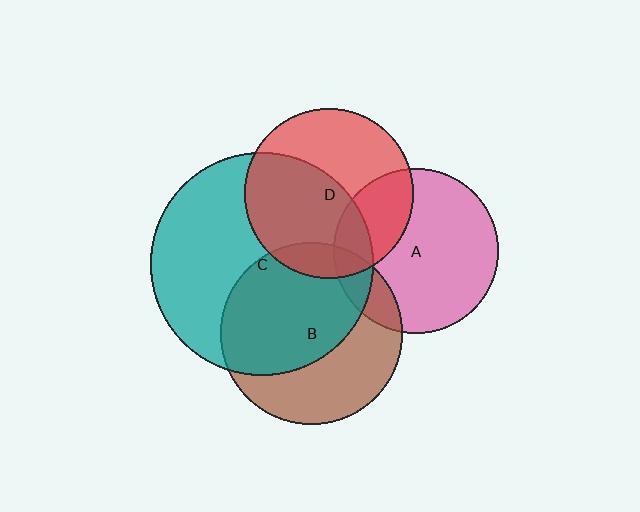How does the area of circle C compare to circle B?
Approximately 1.5 times.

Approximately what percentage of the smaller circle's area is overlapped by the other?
Approximately 10%.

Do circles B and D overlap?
Yes.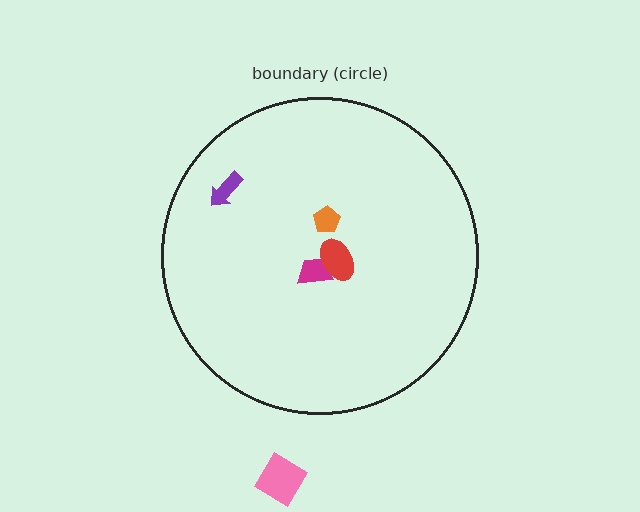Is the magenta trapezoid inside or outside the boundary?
Inside.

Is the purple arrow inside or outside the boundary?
Inside.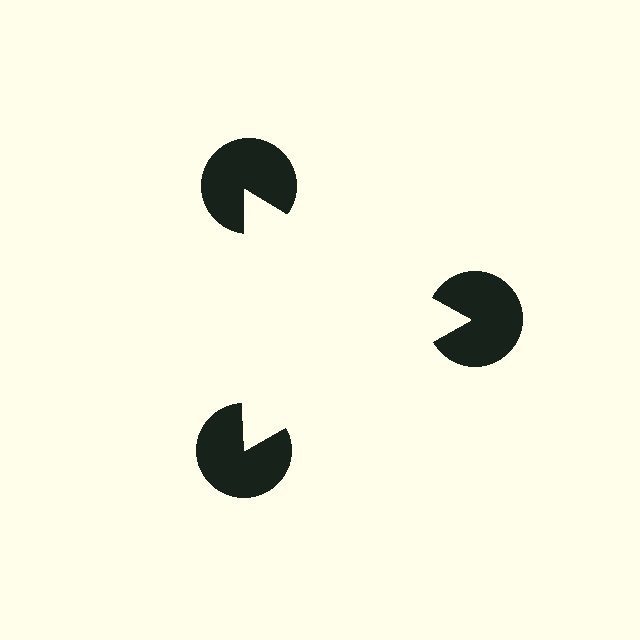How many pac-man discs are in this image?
There are 3 — one at each vertex of the illusory triangle.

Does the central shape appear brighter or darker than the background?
It typically appears slightly brighter than the background, even though no actual brightness change is drawn.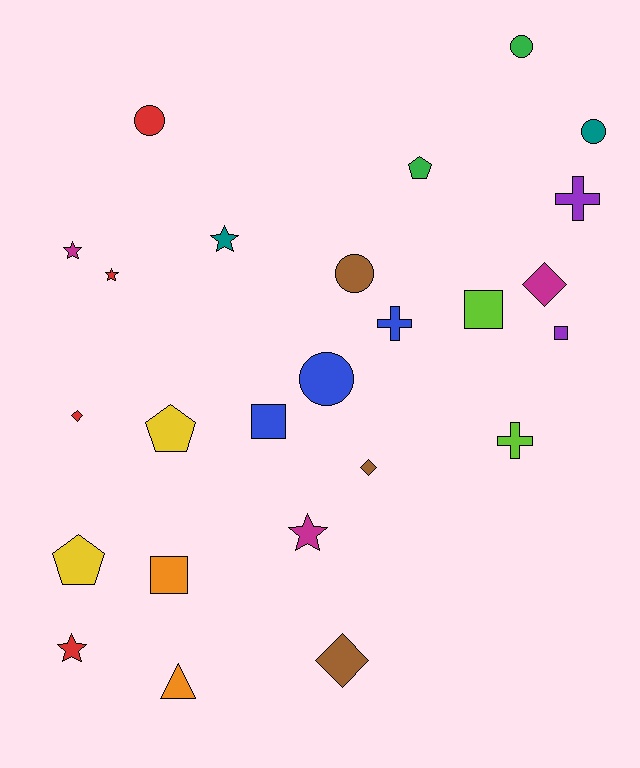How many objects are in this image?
There are 25 objects.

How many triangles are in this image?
There is 1 triangle.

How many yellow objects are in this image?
There are 2 yellow objects.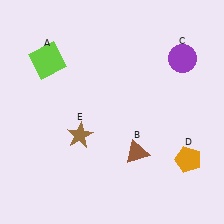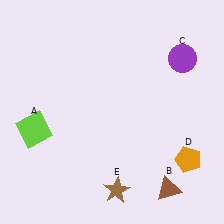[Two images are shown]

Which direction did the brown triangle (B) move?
The brown triangle (B) moved down.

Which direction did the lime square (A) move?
The lime square (A) moved down.